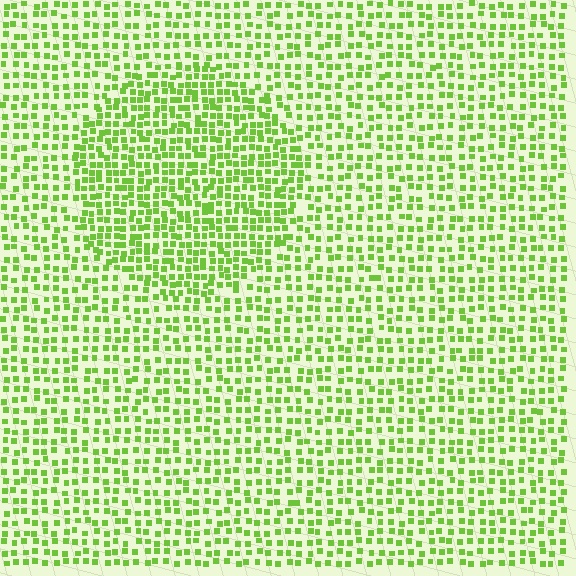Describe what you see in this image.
The image contains small lime elements arranged at two different densities. A circle-shaped region is visible where the elements are more densely packed than the surrounding area.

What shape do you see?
I see a circle.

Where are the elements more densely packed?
The elements are more densely packed inside the circle boundary.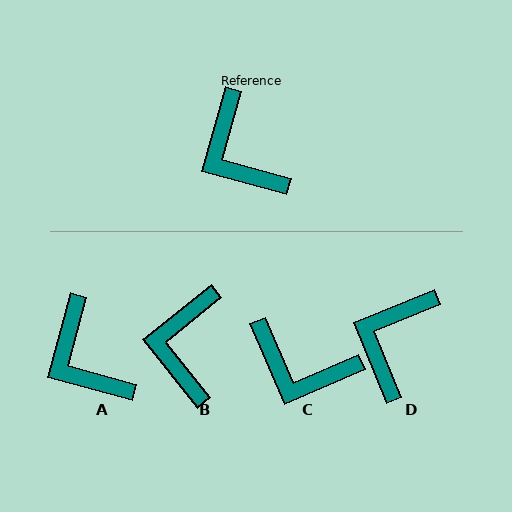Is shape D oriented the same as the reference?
No, it is off by about 52 degrees.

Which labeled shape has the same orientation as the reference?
A.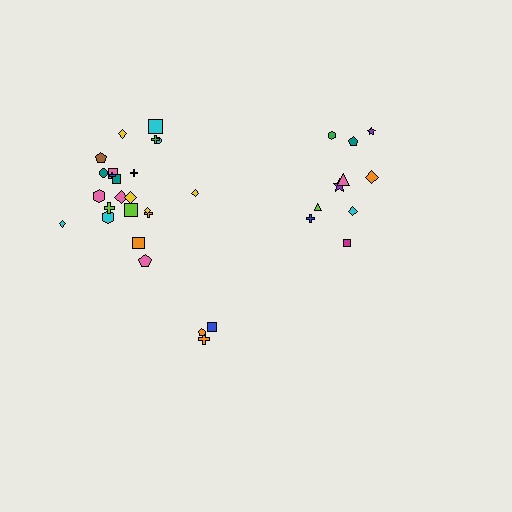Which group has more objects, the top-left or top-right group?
The top-left group.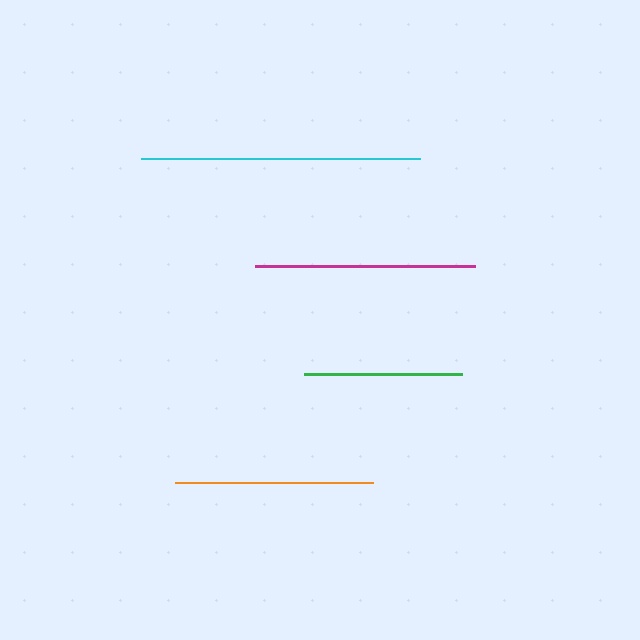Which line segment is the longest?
The cyan line is the longest at approximately 279 pixels.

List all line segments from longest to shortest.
From longest to shortest: cyan, magenta, orange, green.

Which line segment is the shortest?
The green line is the shortest at approximately 158 pixels.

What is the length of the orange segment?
The orange segment is approximately 198 pixels long.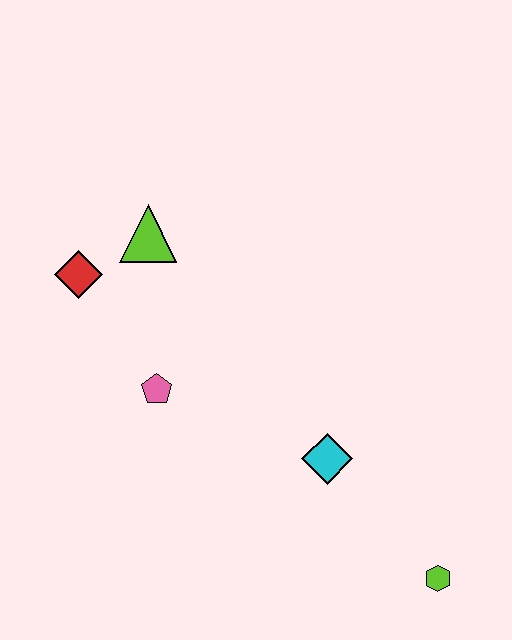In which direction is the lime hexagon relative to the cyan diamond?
The lime hexagon is below the cyan diamond.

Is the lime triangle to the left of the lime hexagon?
Yes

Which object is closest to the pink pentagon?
The red diamond is closest to the pink pentagon.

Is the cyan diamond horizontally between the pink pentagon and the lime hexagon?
Yes